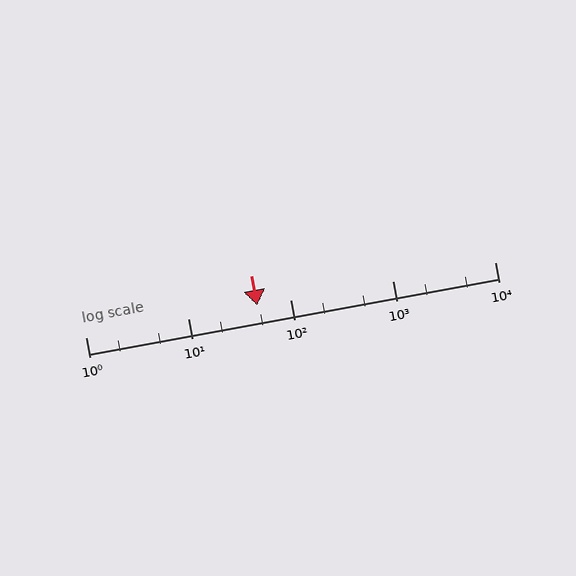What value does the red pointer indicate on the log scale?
The pointer indicates approximately 48.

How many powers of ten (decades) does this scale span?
The scale spans 4 decades, from 1 to 10000.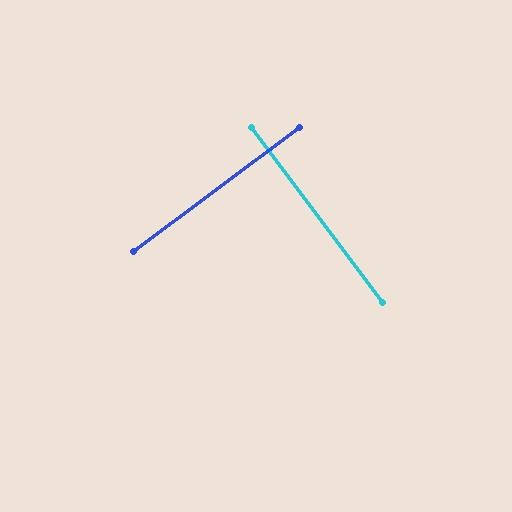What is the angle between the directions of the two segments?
Approximately 90 degrees.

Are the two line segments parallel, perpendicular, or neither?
Perpendicular — they meet at approximately 90°.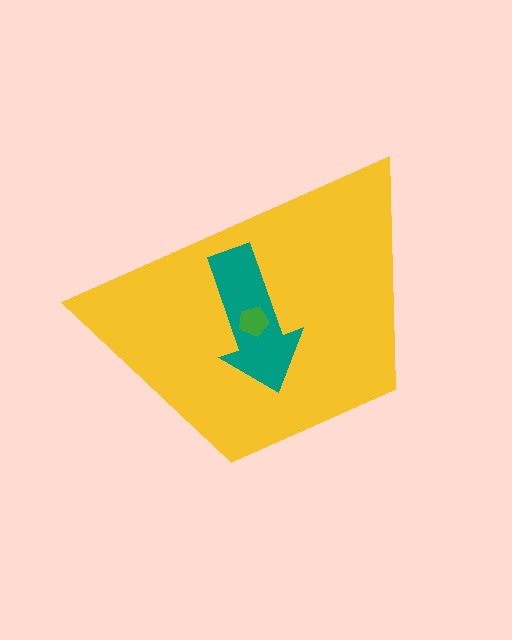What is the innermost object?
The green pentagon.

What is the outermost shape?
The yellow trapezoid.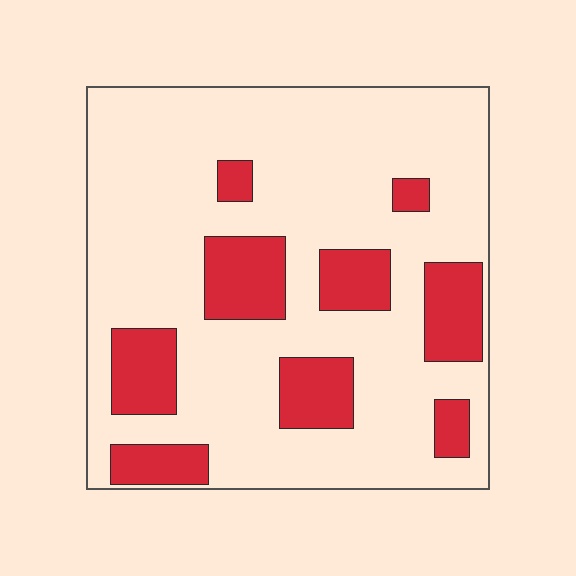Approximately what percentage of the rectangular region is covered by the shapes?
Approximately 25%.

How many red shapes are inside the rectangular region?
9.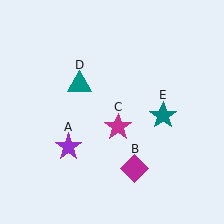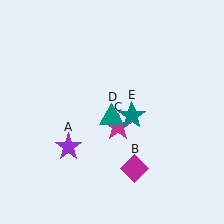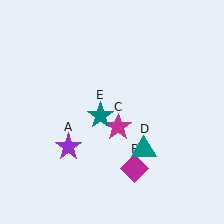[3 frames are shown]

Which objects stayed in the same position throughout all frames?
Purple star (object A) and magenta diamond (object B) and magenta star (object C) remained stationary.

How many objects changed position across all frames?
2 objects changed position: teal triangle (object D), teal star (object E).